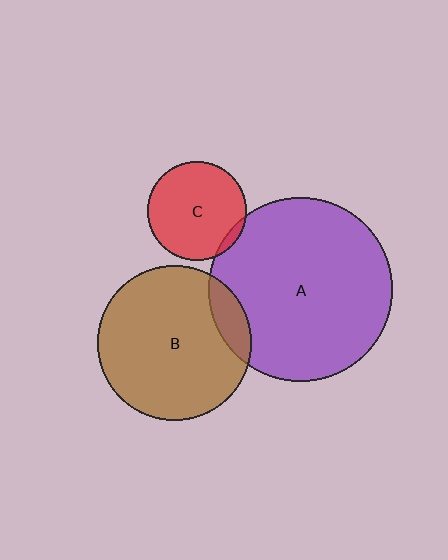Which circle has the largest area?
Circle A (purple).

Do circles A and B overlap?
Yes.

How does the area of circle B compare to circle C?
Approximately 2.5 times.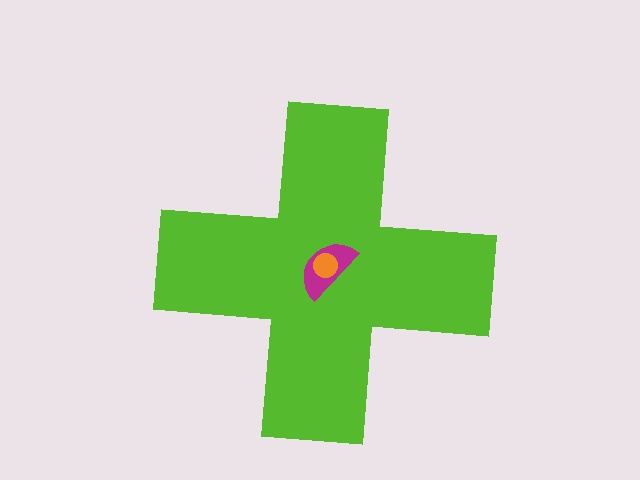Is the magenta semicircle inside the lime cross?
Yes.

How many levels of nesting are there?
3.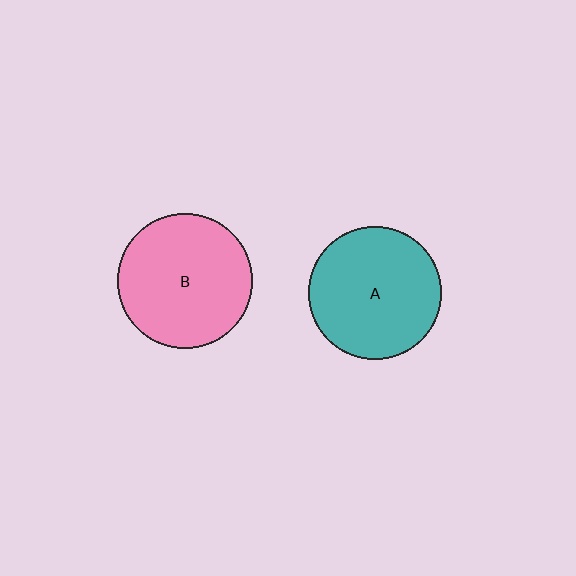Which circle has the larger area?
Circle B (pink).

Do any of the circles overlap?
No, none of the circles overlap.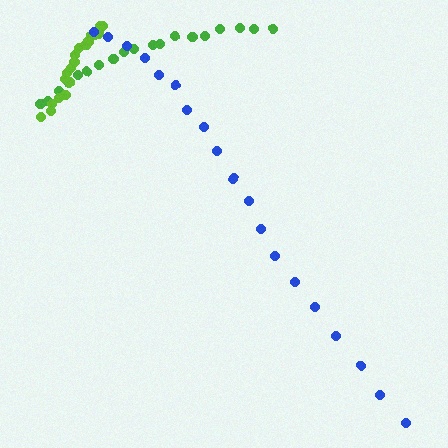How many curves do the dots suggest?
There are 3 distinct paths.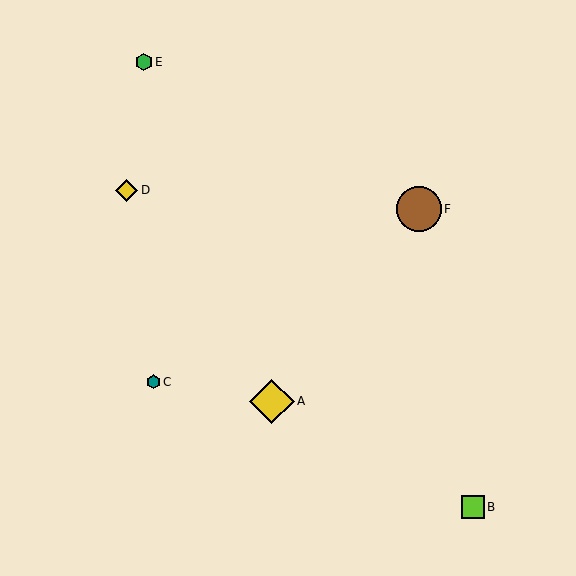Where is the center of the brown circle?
The center of the brown circle is at (419, 209).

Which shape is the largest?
The brown circle (labeled F) is the largest.